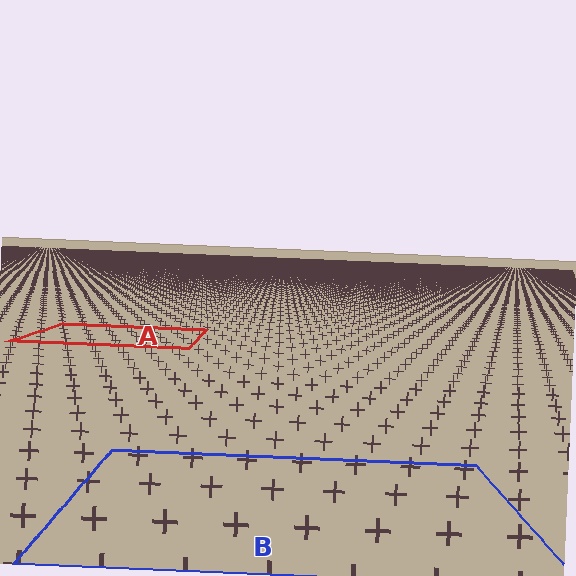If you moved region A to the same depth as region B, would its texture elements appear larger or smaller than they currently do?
They would appear larger. At a closer depth, the same texture elements are projected at a bigger on-screen size.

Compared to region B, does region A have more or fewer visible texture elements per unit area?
Region A has more texture elements per unit area — they are packed more densely because it is farther away.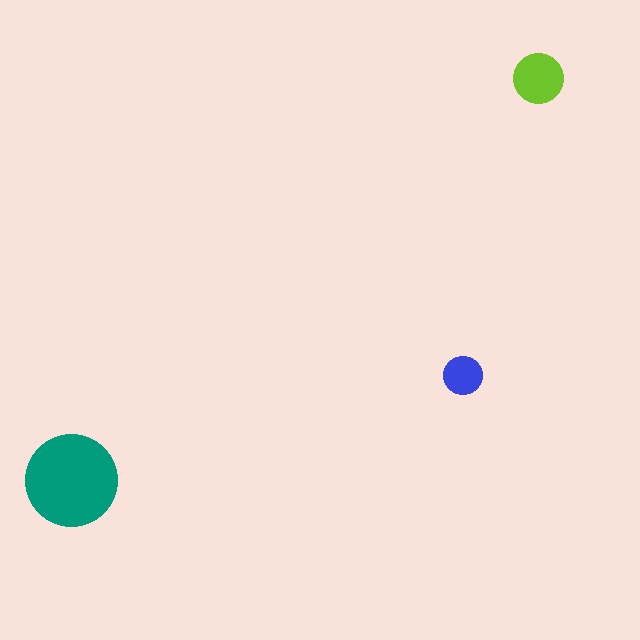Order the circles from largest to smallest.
the teal one, the lime one, the blue one.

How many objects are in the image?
There are 3 objects in the image.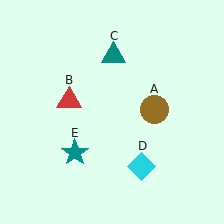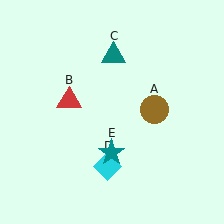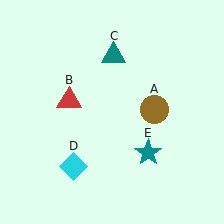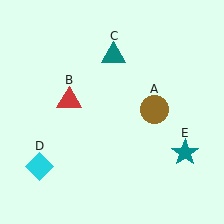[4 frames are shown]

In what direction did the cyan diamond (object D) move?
The cyan diamond (object D) moved left.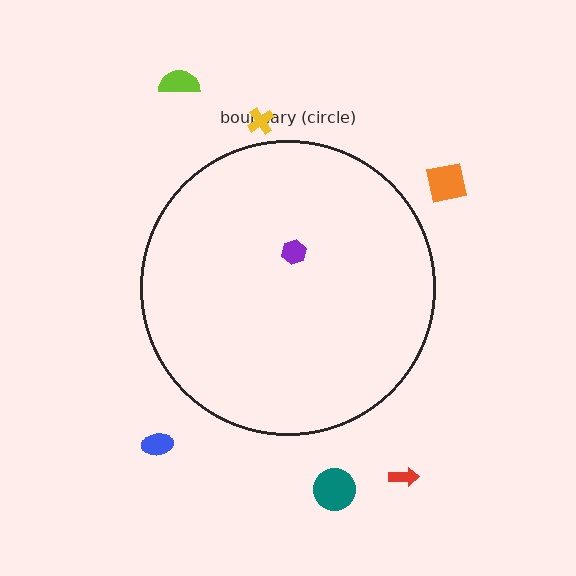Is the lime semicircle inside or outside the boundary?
Outside.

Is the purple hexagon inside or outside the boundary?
Inside.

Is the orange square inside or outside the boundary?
Outside.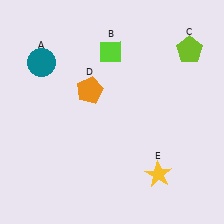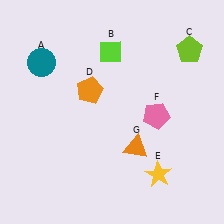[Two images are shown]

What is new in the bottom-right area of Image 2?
An orange triangle (G) was added in the bottom-right area of Image 2.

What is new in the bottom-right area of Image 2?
A pink pentagon (F) was added in the bottom-right area of Image 2.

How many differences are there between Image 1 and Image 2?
There are 2 differences between the two images.